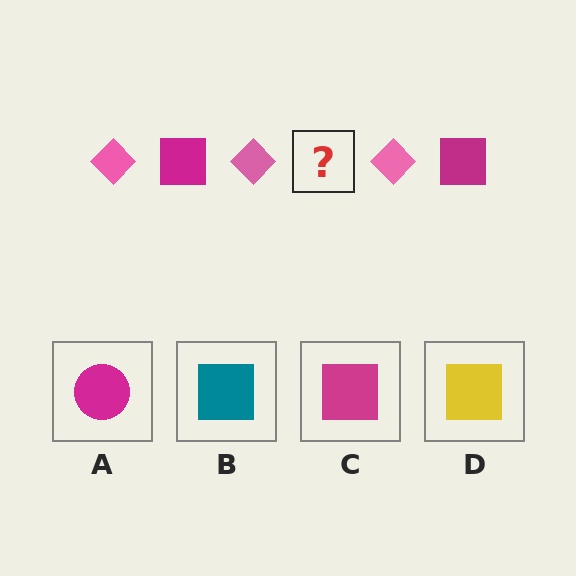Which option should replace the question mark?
Option C.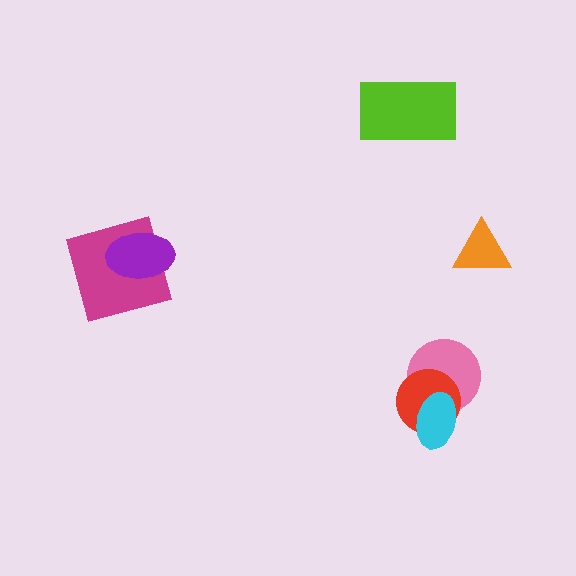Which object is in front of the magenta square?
The purple ellipse is in front of the magenta square.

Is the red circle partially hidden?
Yes, it is partially covered by another shape.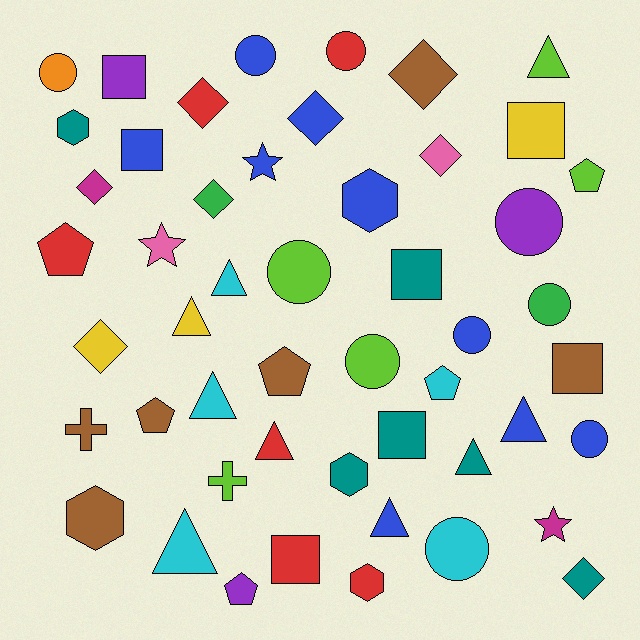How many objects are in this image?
There are 50 objects.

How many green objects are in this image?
There are 2 green objects.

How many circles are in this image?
There are 10 circles.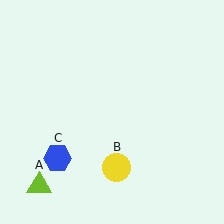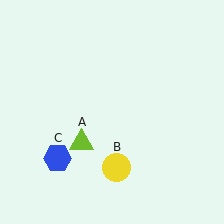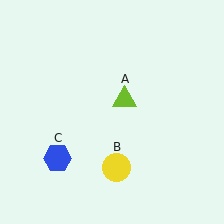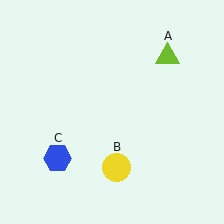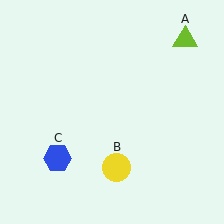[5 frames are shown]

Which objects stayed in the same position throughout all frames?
Yellow circle (object B) and blue hexagon (object C) remained stationary.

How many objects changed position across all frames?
1 object changed position: lime triangle (object A).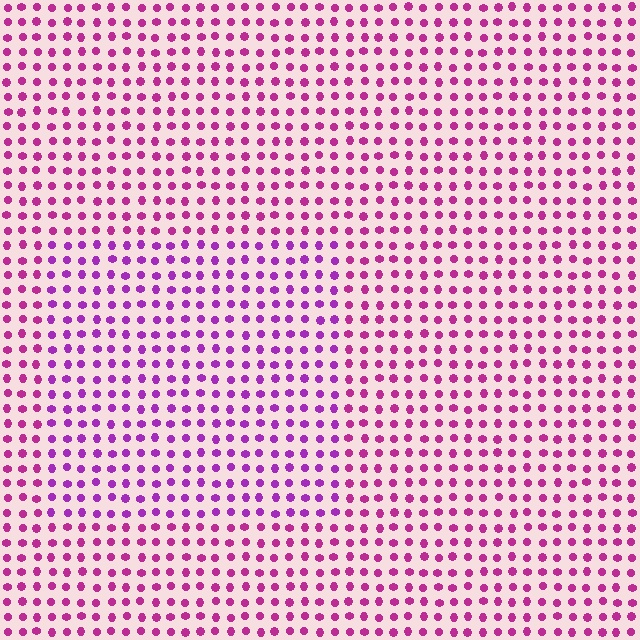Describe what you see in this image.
The image is filled with small magenta elements in a uniform arrangement. A rectangle-shaped region is visible where the elements are tinted to a slightly different hue, forming a subtle color boundary.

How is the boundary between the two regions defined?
The boundary is defined purely by a slight shift in hue (about 26 degrees). Spacing, size, and orientation are identical on both sides.